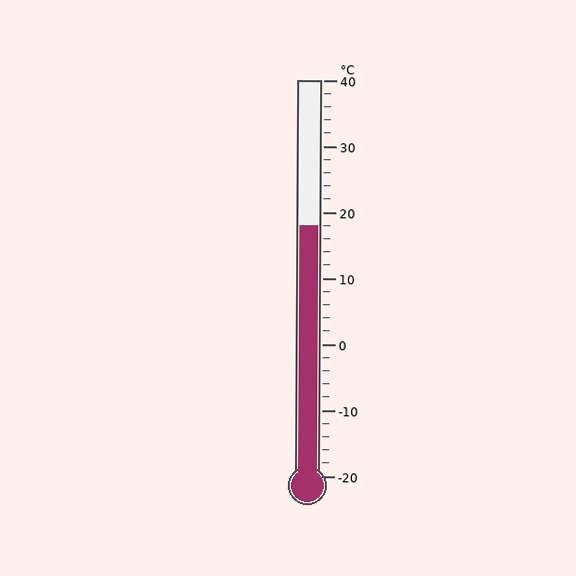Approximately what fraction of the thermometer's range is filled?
The thermometer is filled to approximately 65% of its range.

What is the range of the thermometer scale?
The thermometer scale ranges from -20°C to 40°C.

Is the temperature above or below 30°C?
The temperature is below 30°C.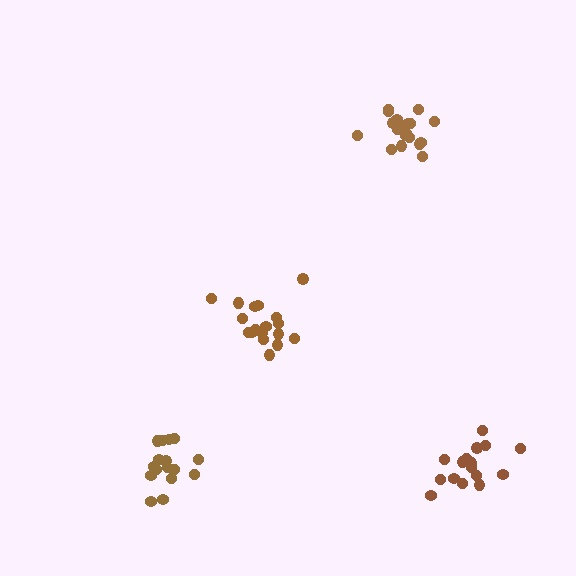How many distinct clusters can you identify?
There are 4 distinct clusters.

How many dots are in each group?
Group 1: 17 dots, Group 2: 19 dots, Group 3: 18 dots, Group 4: 16 dots (70 total).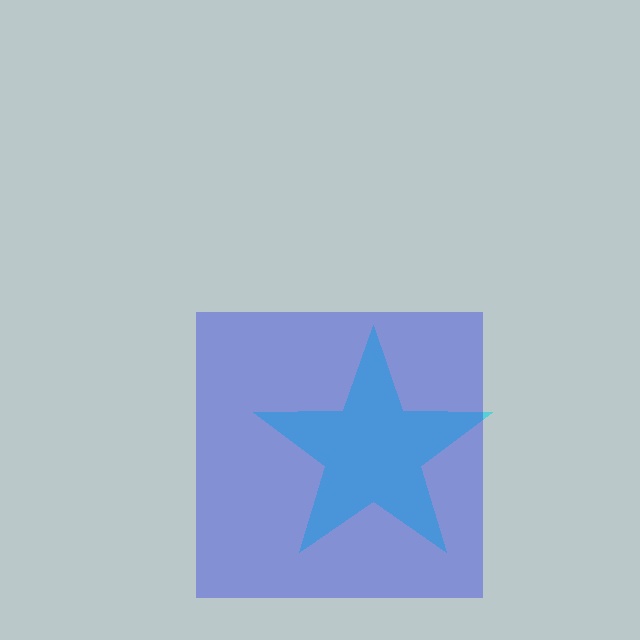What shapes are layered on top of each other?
The layered shapes are: a cyan star, a blue square.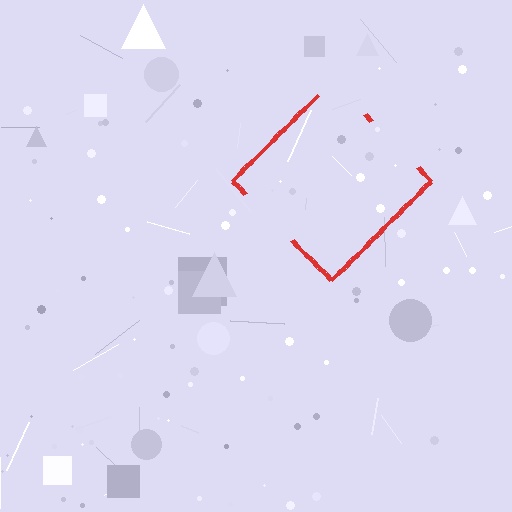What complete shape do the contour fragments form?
The contour fragments form a diamond.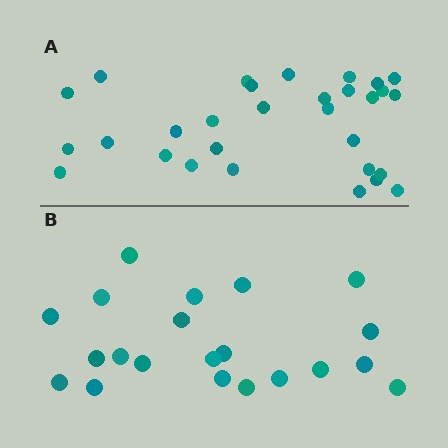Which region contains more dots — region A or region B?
Region A (the top region) has more dots.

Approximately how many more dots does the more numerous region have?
Region A has roughly 8 or so more dots than region B.